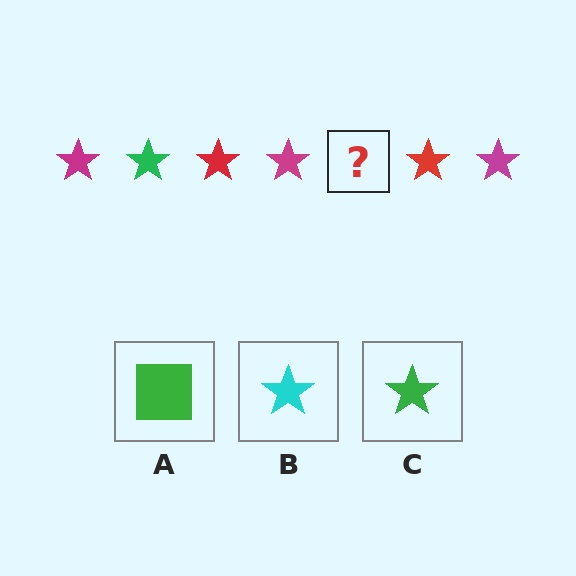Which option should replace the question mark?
Option C.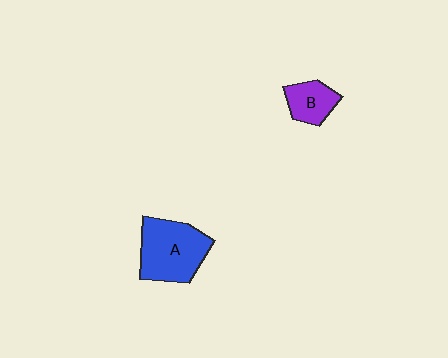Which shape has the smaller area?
Shape B (purple).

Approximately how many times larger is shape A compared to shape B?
Approximately 2.1 times.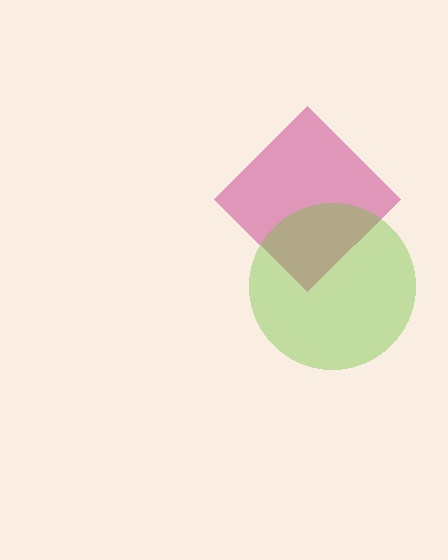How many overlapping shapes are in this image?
There are 2 overlapping shapes in the image.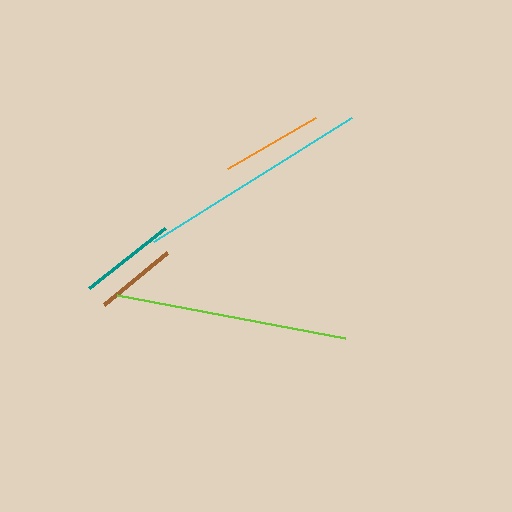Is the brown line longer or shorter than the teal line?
The teal line is longer than the brown line.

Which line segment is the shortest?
The brown line is the shortest at approximately 82 pixels.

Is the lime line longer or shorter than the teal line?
The lime line is longer than the teal line.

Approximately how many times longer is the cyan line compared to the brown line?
The cyan line is approximately 2.9 times the length of the brown line.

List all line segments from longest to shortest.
From longest to shortest: cyan, lime, orange, teal, brown.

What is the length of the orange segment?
The orange segment is approximately 102 pixels long.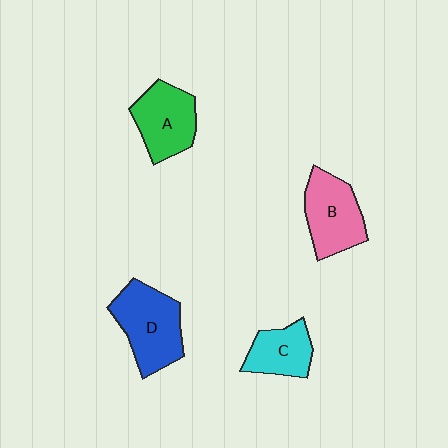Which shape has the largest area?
Shape D (blue).